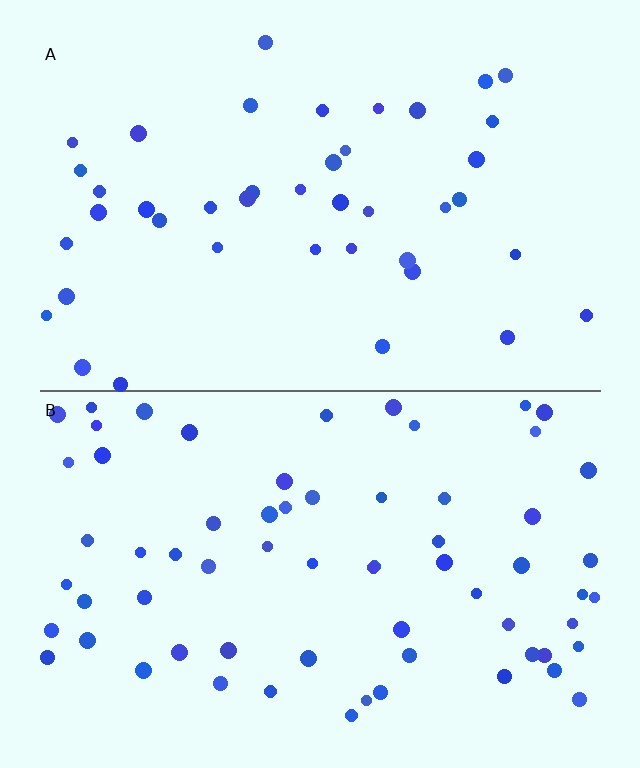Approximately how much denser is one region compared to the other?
Approximately 1.6× — region B over region A.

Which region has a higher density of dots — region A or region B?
B (the bottom).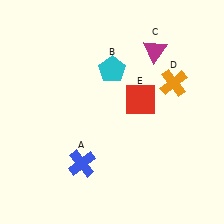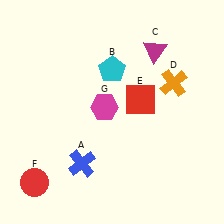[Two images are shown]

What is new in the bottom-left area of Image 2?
A red circle (F) was added in the bottom-left area of Image 2.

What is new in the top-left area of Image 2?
A magenta hexagon (G) was added in the top-left area of Image 2.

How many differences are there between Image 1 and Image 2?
There are 2 differences between the two images.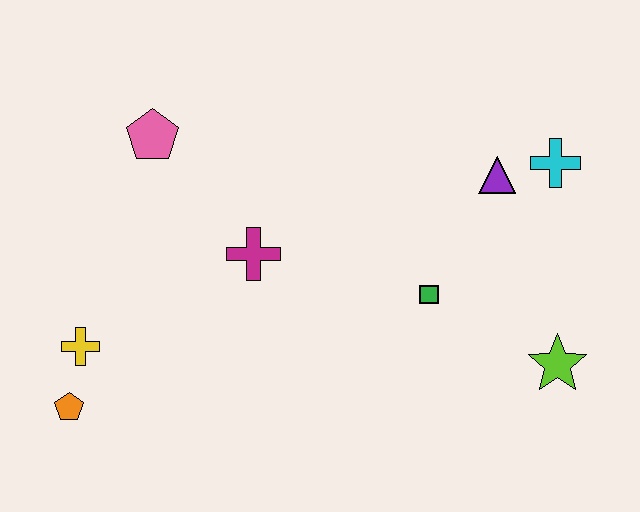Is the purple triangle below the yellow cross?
No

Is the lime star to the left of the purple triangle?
No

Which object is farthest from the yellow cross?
The cyan cross is farthest from the yellow cross.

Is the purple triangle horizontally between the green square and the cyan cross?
Yes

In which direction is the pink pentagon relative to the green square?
The pink pentagon is to the left of the green square.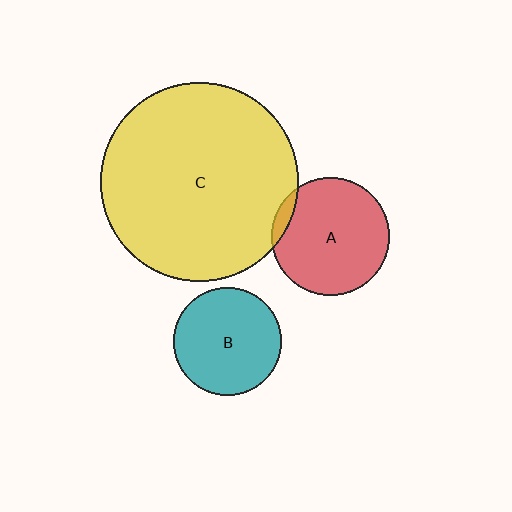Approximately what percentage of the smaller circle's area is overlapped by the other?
Approximately 5%.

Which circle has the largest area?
Circle C (yellow).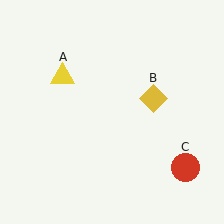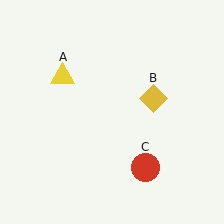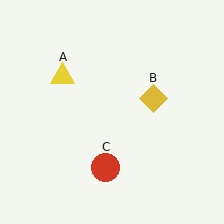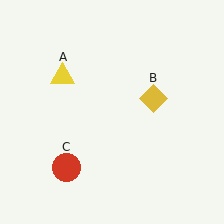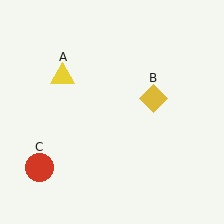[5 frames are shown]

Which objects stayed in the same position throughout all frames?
Yellow triangle (object A) and yellow diamond (object B) remained stationary.